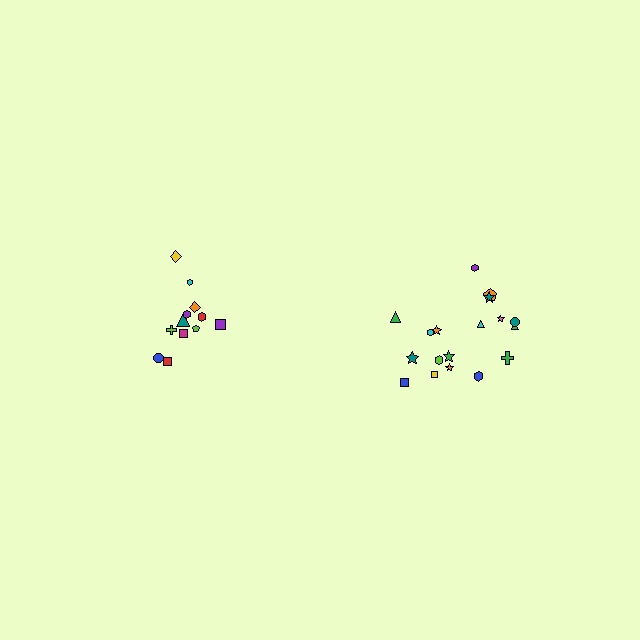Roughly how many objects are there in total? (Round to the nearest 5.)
Roughly 30 objects in total.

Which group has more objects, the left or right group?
The right group.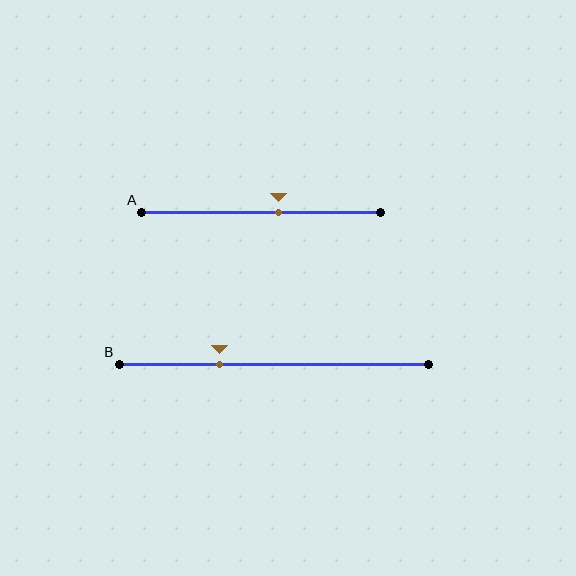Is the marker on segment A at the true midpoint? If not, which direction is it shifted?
No, the marker on segment A is shifted to the right by about 7% of the segment length.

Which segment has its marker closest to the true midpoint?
Segment A has its marker closest to the true midpoint.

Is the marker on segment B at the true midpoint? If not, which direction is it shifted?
No, the marker on segment B is shifted to the left by about 18% of the segment length.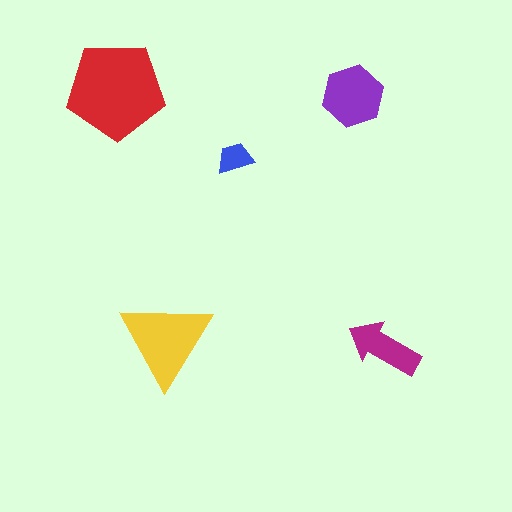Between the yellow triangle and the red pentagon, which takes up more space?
The red pentagon.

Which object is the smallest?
The blue trapezoid.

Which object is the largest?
The red pentagon.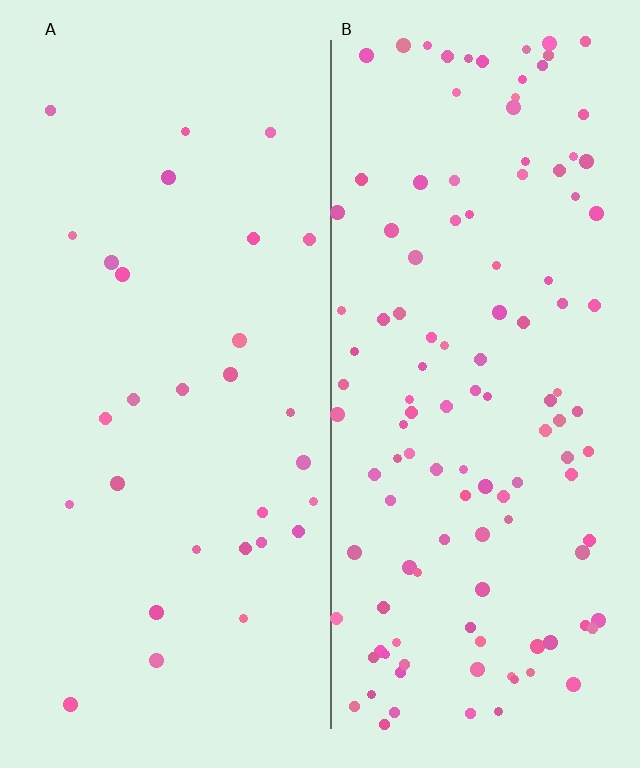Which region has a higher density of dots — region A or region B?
B (the right).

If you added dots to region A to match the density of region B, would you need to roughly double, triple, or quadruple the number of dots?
Approximately quadruple.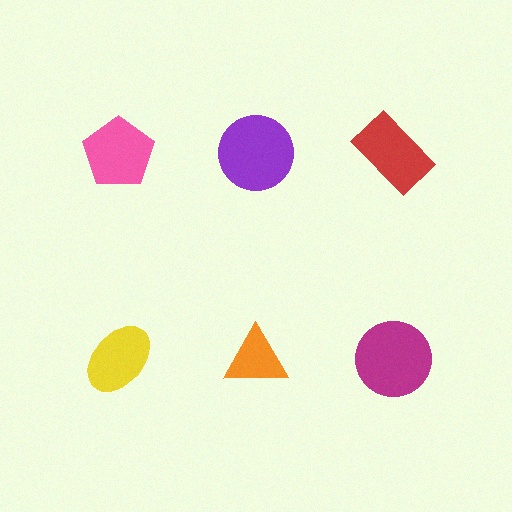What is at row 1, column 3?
A red rectangle.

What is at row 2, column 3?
A magenta circle.